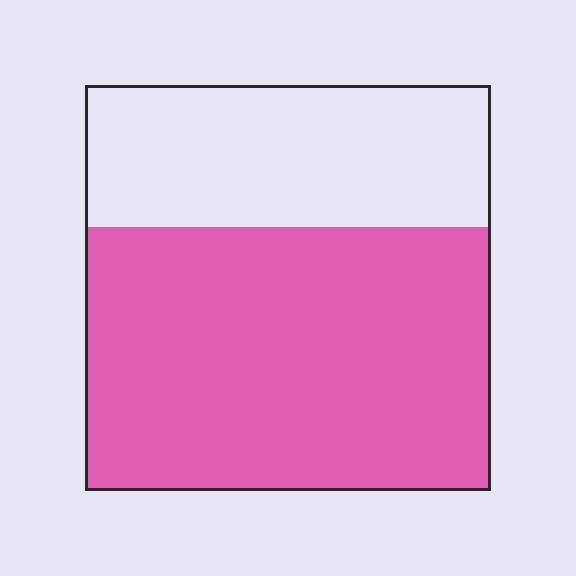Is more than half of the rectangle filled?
Yes.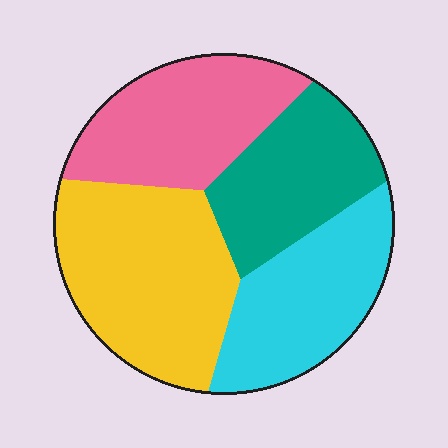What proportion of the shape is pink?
Pink covers about 25% of the shape.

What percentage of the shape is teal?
Teal covers 21% of the shape.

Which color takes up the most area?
Yellow, at roughly 30%.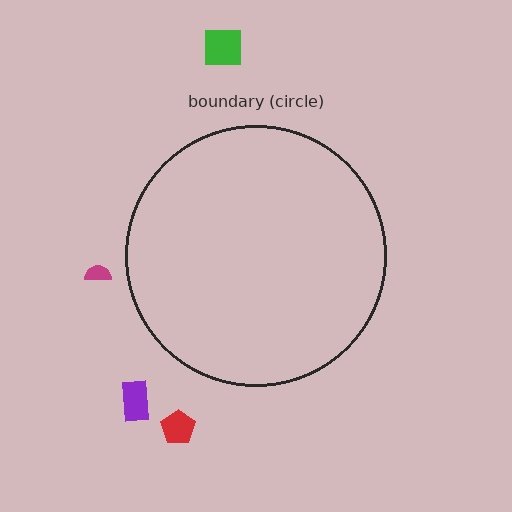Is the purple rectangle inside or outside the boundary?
Outside.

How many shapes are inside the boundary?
0 inside, 4 outside.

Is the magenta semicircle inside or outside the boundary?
Outside.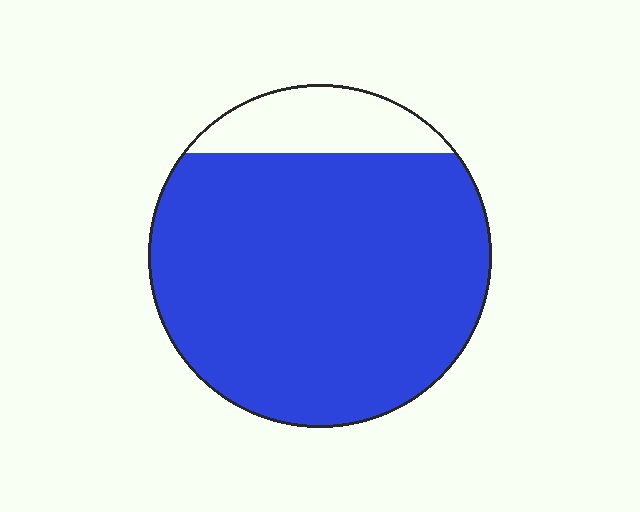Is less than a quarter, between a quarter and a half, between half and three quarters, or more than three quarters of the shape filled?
More than three quarters.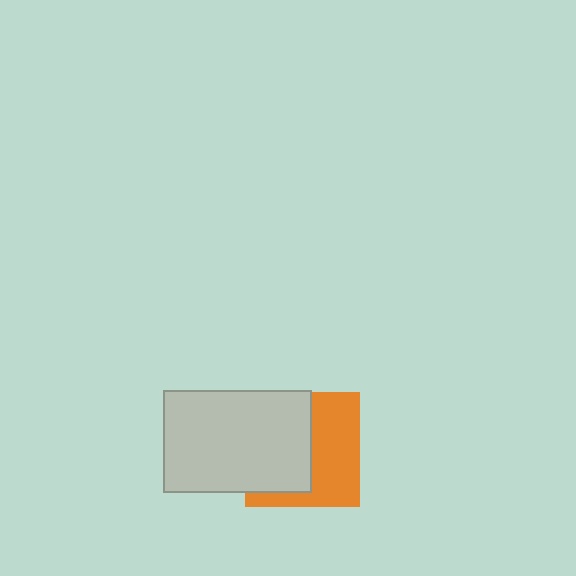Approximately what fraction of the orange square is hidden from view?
Roughly 51% of the orange square is hidden behind the light gray rectangle.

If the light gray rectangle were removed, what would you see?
You would see the complete orange square.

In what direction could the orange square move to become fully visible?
The orange square could move right. That would shift it out from behind the light gray rectangle entirely.